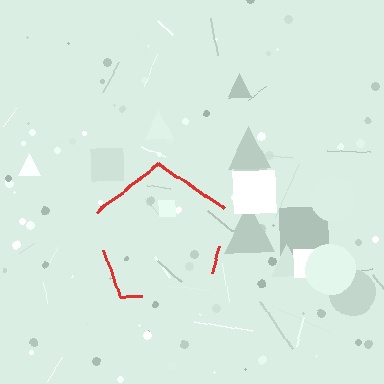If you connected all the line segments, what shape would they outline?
They would outline a pentagon.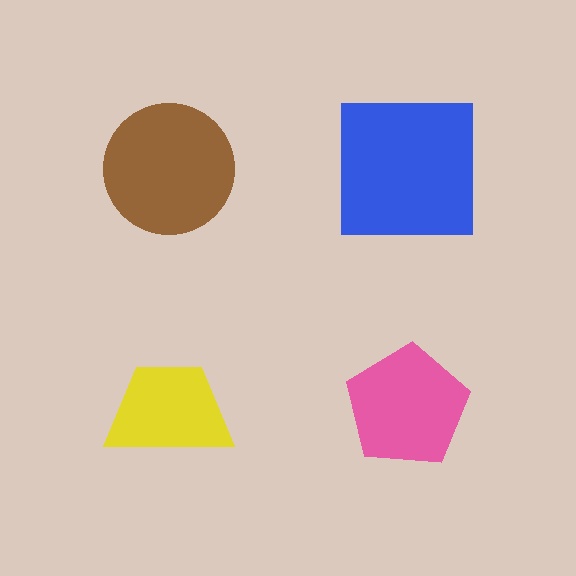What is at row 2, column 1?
A yellow trapezoid.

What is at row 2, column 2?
A pink pentagon.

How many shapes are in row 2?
2 shapes.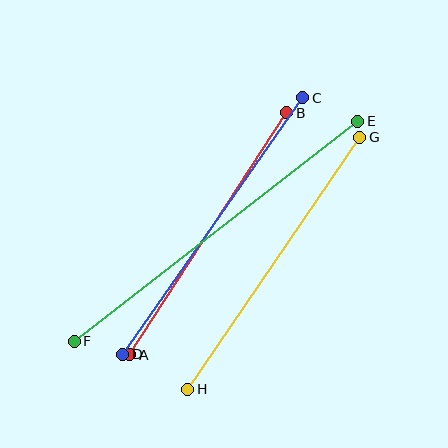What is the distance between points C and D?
The distance is approximately 314 pixels.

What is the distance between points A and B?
The distance is approximately 288 pixels.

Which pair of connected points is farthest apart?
Points E and F are farthest apart.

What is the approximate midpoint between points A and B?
The midpoint is at approximately (208, 234) pixels.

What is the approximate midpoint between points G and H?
The midpoint is at approximately (274, 263) pixels.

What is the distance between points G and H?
The distance is approximately 305 pixels.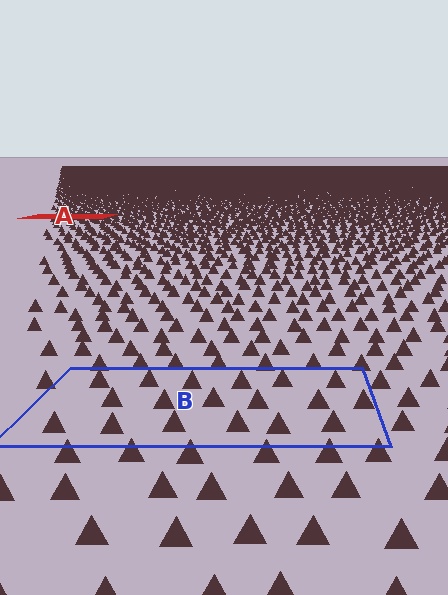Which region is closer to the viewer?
Region B is closer. The texture elements there are larger and more spread out.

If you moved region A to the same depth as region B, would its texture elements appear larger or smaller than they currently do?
They would appear larger. At a closer depth, the same texture elements are projected at a bigger on-screen size.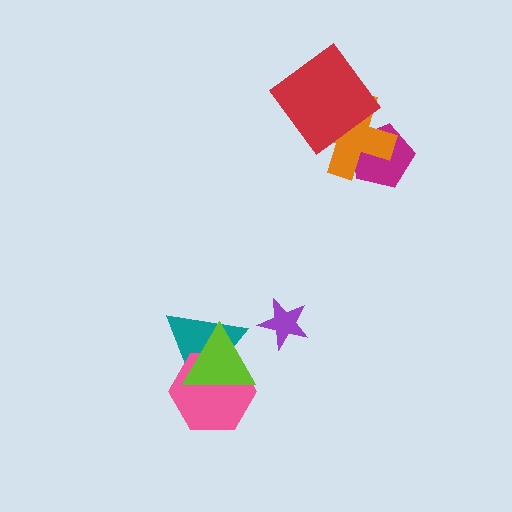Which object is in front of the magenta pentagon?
The orange cross is in front of the magenta pentagon.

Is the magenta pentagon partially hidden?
Yes, it is partially covered by another shape.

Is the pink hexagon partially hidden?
Yes, it is partially covered by another shape.